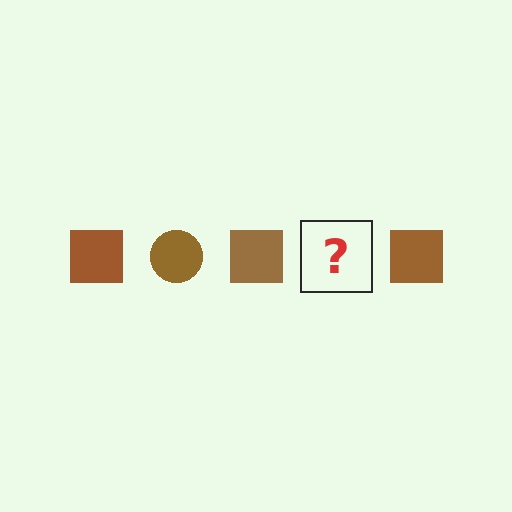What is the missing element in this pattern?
The missing element is a brown circle.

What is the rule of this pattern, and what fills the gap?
The rule is that the pattern cycles through square, circle shapes in brown. The gap should be filled with a brown circle.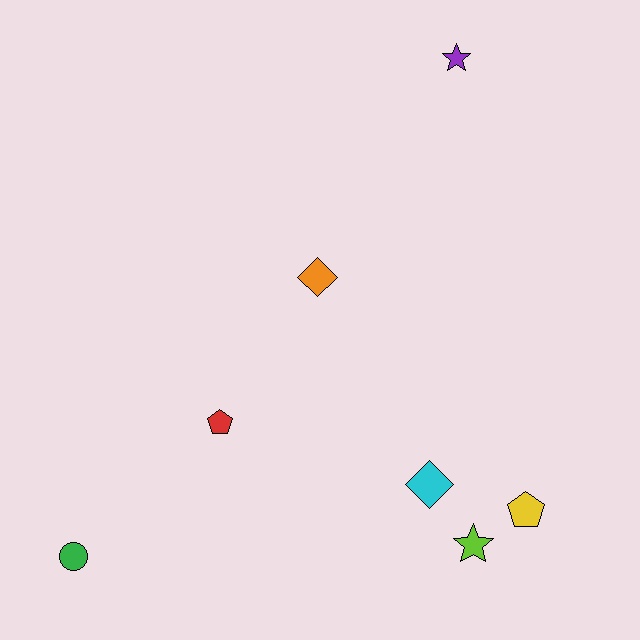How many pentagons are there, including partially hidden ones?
There are 2 pentagons.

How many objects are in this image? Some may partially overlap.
There are 7 objects.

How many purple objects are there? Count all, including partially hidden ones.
There is 1 purple object.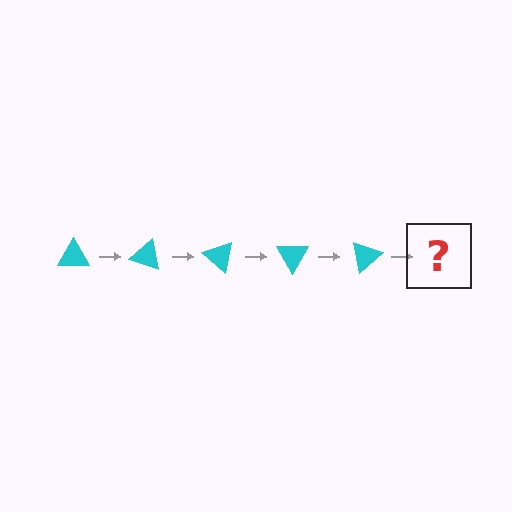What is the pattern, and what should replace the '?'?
The pattern is that the triangle rotates 20 degrees each step. The '?' should be a cyan triangle rotated 100 degrees.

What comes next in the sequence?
The next element should be a cyan triangle rotated 100 degrees.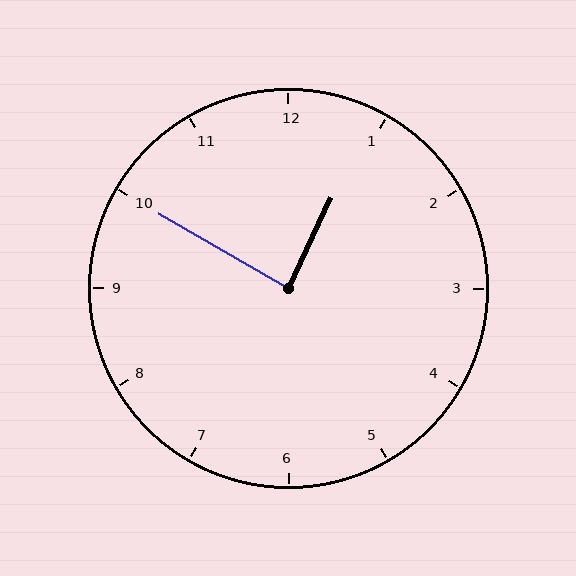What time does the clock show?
12:50.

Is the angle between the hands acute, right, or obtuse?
It is right.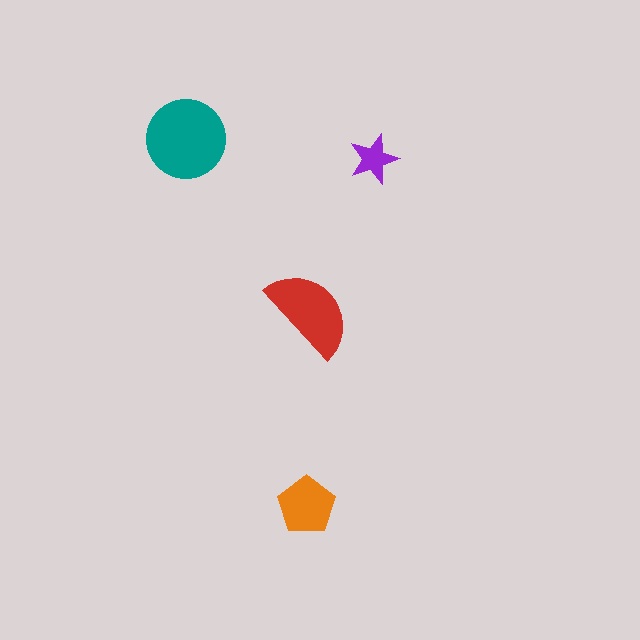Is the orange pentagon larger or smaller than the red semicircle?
Smaller.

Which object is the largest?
The teal circle.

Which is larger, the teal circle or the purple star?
The teal circle.